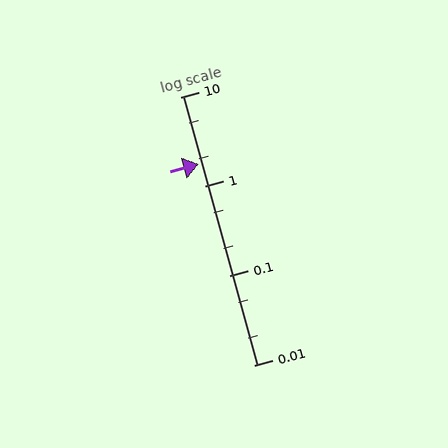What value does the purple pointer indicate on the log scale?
The pointer indicates approximately 1.8.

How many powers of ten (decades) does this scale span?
The scale spans 3 decades, from 0.01 to 10.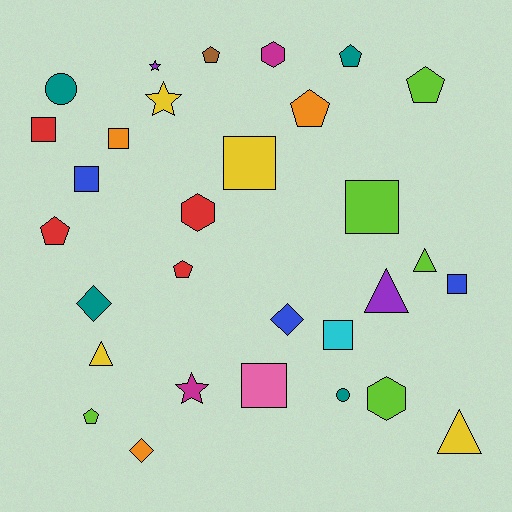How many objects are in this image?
There are 30 objects.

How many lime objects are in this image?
There are 5 lime objects.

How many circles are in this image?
There are 2 circles.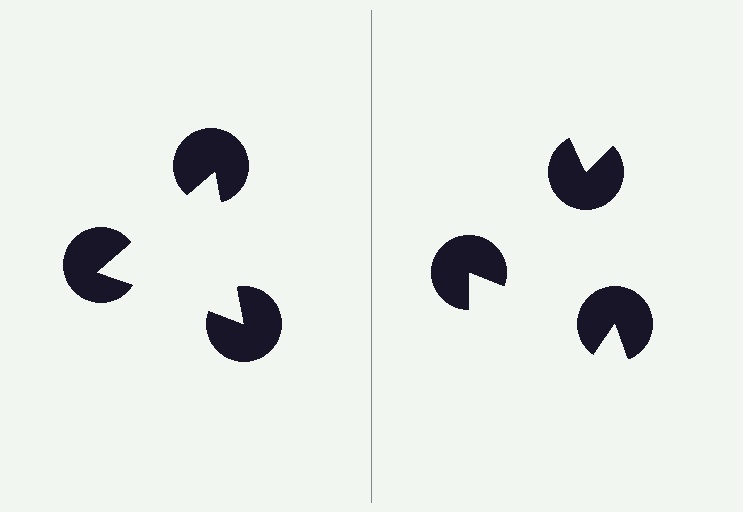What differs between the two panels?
The pac-man discs are positioned identically on both sides; only the wedge orientations differ. On the left they align to a triangle; on the right they are misaligned.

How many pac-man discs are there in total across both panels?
6 — 3 on each side.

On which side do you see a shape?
An illusory triangle appears on the left side. On the right side the wedge cuts are rotated, so no coherent shape forms.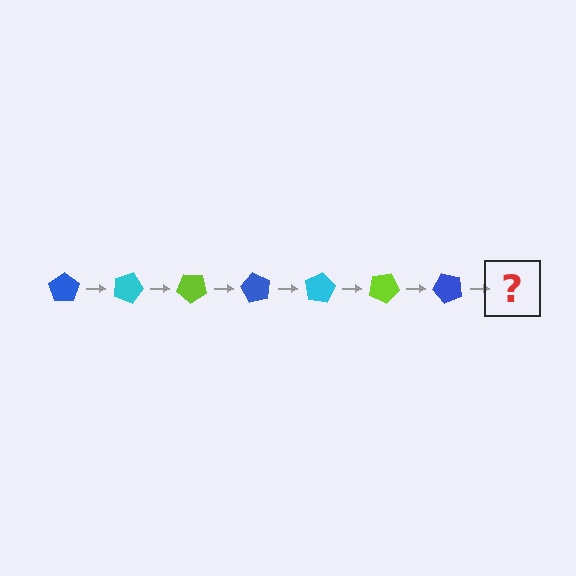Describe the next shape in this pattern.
It should be a cyan pentagon, rotated 140 degrees from the start.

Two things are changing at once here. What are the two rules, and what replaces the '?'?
The two rules are that it rotates 20 degrees each step and the color cycles through blue, cyan, and lime. The '?' should be a cyan pentagon, rotated 140 degrees from the start.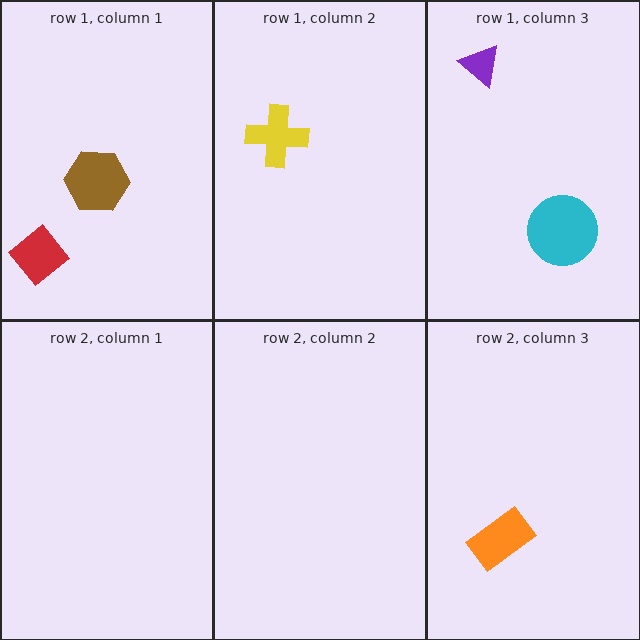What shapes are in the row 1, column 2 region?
The yellow cross.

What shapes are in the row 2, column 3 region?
The orange rectangle.